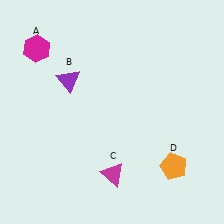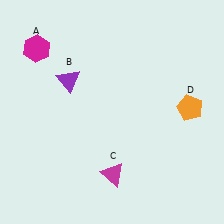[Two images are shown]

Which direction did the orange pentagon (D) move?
The orange pentagon (D) moved up.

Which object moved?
The orange pentagon (D) moved up.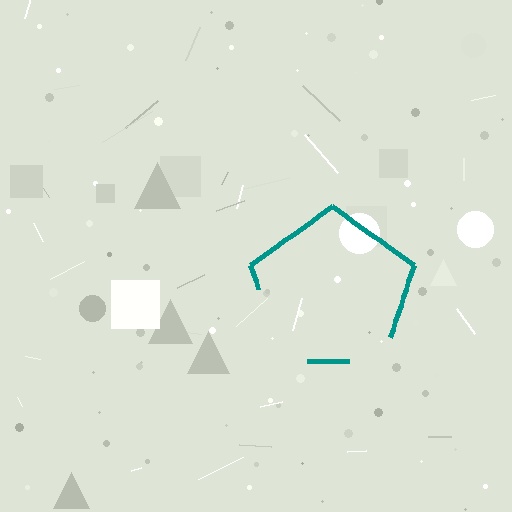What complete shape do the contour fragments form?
The contour fragments form a pentagon.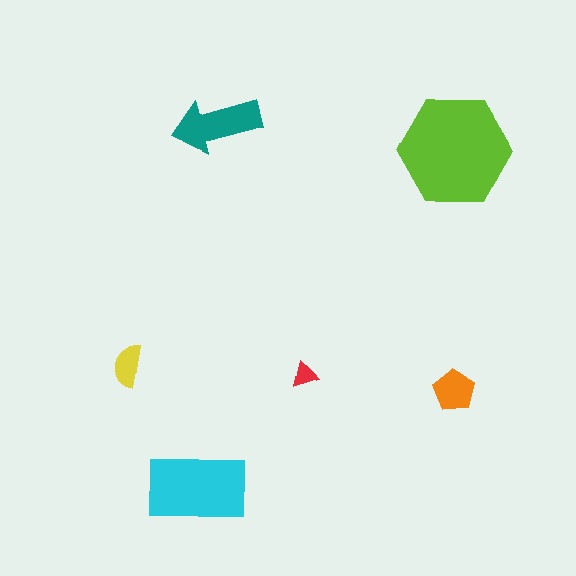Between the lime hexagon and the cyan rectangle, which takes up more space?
The lime hexagon.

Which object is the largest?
The lime hexagon.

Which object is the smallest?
The red triangle.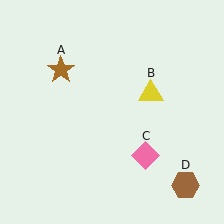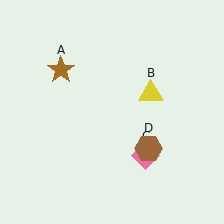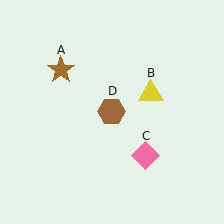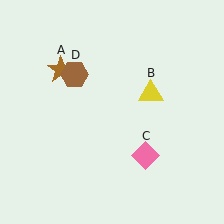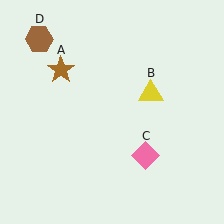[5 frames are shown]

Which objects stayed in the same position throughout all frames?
Brown star (object A) and yellow triangle (object B) and pink diamond (object C) remained stationary.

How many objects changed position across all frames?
1 object changed position: brown hexagon (object D).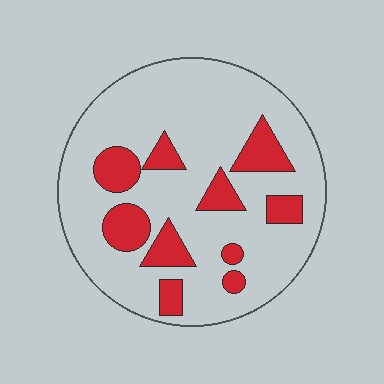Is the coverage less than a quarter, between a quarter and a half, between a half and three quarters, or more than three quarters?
Less than a quarter.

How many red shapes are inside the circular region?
10.